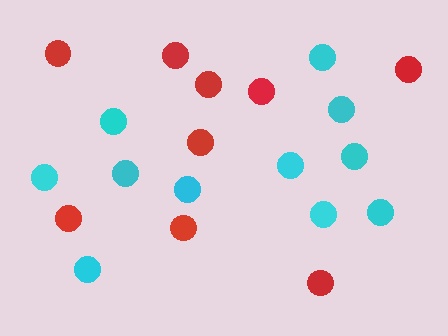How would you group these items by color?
There are 2 groups: one group of red circles (9) and one group of cyan circles (11).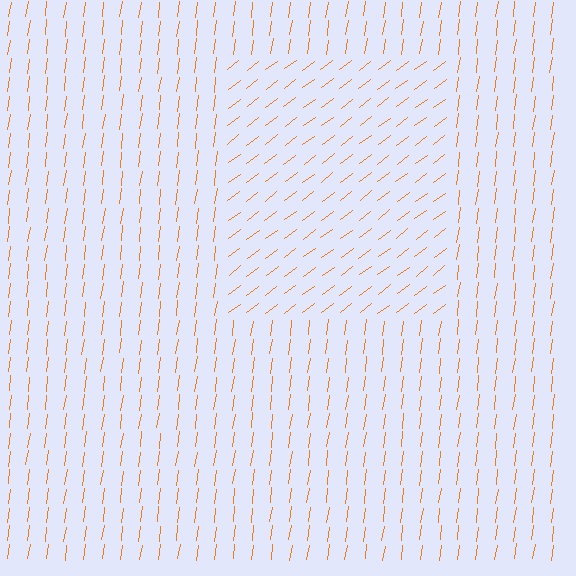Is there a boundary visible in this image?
Yes, there is a texture boundary formed by a change in line orientation.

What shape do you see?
I see a rectangle.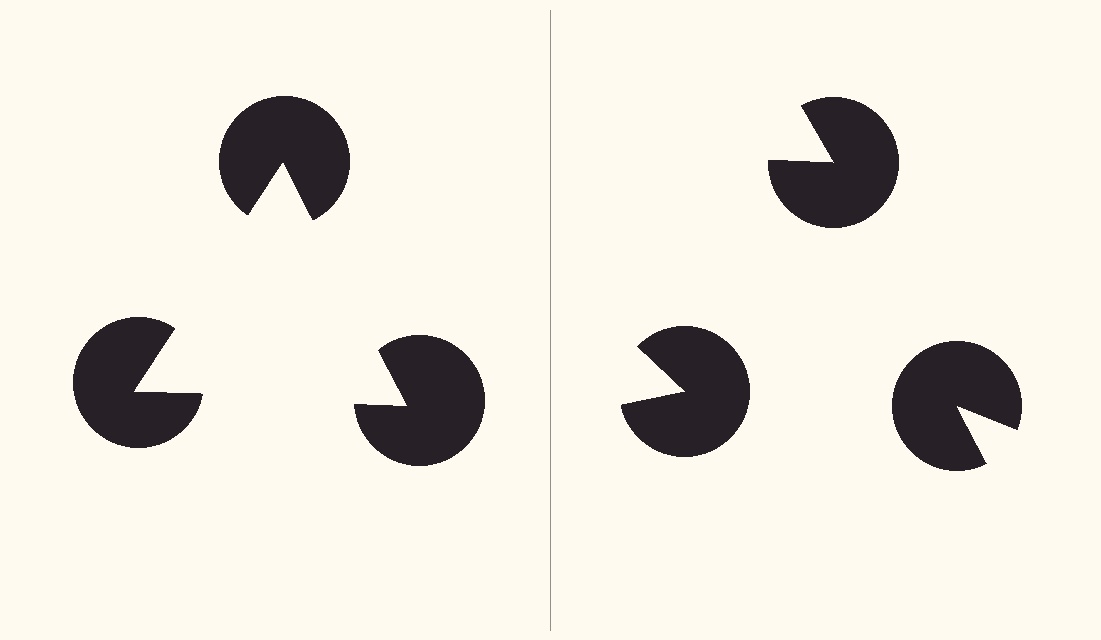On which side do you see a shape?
An illusory triangle appears on the left side. On the right side the wedge cuts are rotated, so no coherent shape forms.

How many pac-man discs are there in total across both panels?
6 — 3 on each side.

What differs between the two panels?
The pac-man discs are positioned identically on both sides; only the wedge orientations differ. On the left they align to a triangle; on the right they are misaligned.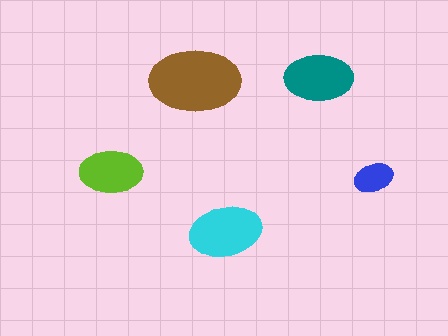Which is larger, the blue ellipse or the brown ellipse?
The brown one.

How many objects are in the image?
There are 5 objects in the image.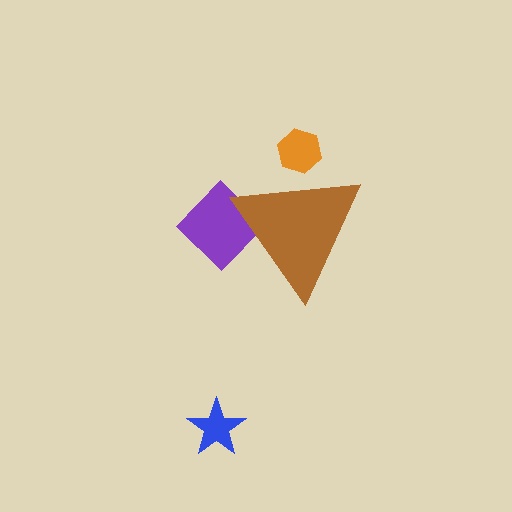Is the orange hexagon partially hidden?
Yes, the orange hexagon is partially hidden behind the brown triangle.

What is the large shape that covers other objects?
A brown triangle.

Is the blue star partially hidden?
No, the blue star is fully visible.